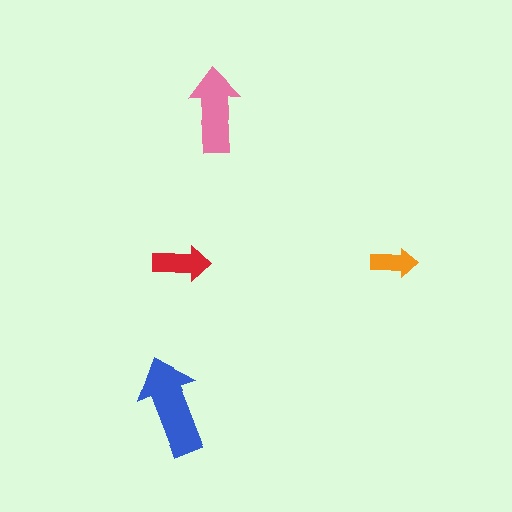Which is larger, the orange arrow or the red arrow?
The red one.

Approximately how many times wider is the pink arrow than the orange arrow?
About 2 times wider.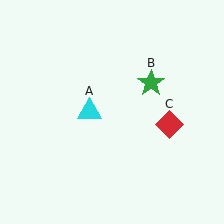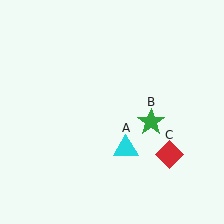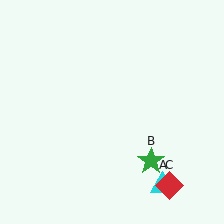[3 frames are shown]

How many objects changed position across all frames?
3 objects changed position: cyan triangle (object A), green star (object B), red diamond (object C).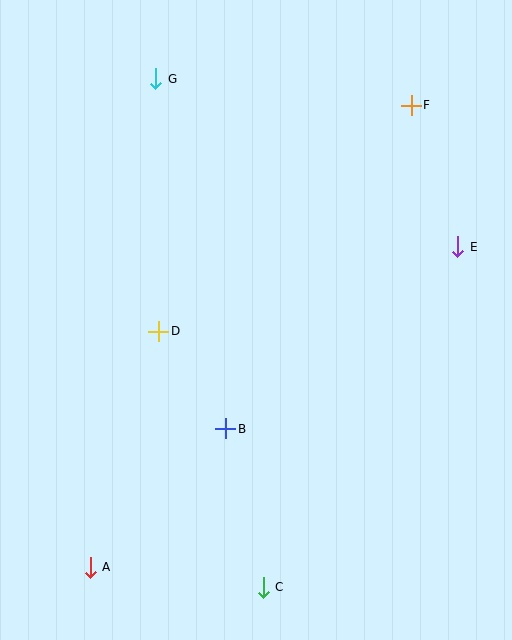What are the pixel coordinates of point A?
Point A is at (90, 567).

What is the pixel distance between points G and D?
The distance between G and D is 253 pixels.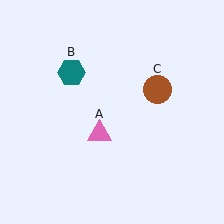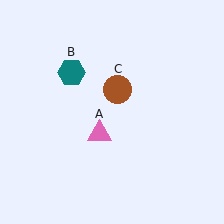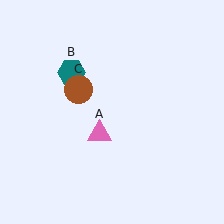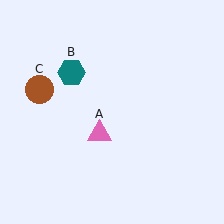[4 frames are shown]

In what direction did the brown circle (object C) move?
The brown circle (object C) moved left.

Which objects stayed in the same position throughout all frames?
Pink triangle (object A) and teal hexagon (object B) remained stationary.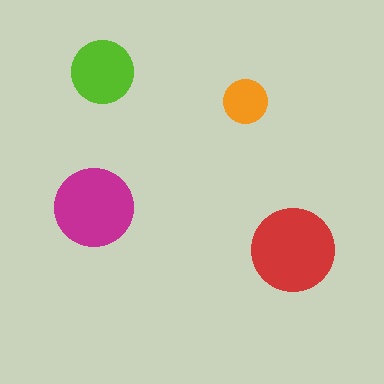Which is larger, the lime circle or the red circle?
The red one.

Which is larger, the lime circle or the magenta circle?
The magenta one.